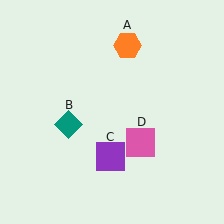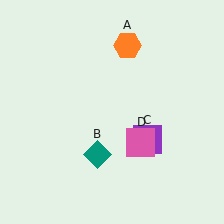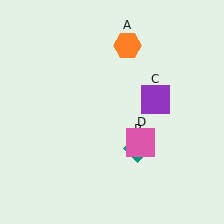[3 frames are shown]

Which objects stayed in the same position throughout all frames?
Orange hexagon (object A) and pink square (object D) remained stationary.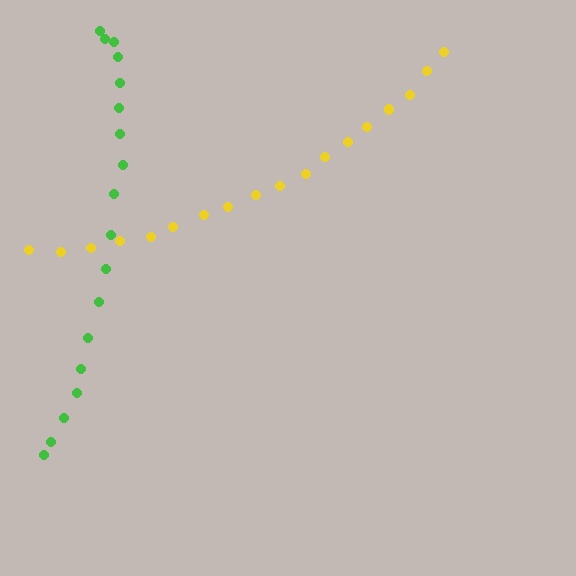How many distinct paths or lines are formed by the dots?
There are 2 distinct paths.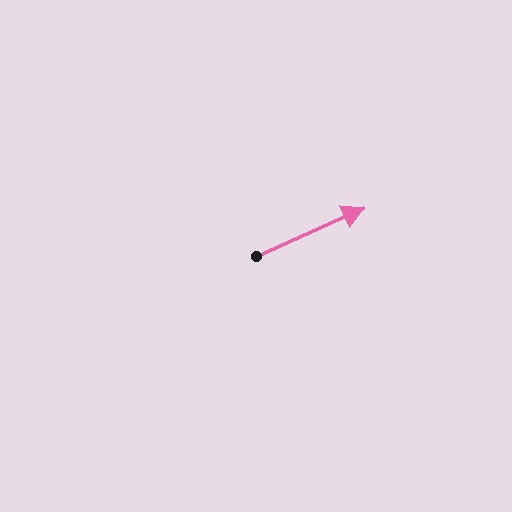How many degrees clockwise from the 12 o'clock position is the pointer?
Approximately 66 degrees.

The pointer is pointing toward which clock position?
Roughly 2 o'clock.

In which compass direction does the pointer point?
Northeast.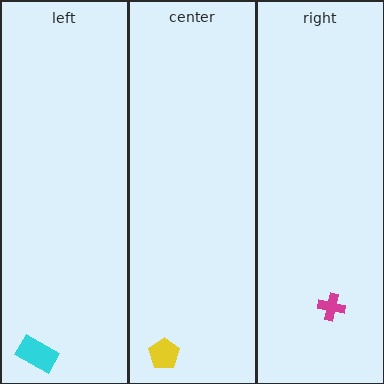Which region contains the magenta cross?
The right region.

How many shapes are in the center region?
1.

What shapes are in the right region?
The magenta cross.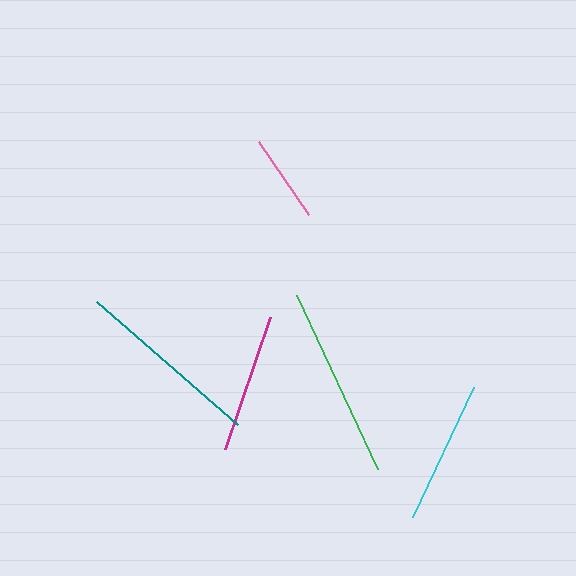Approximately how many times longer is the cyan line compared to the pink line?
The cyan line is approximately 1.6 times the length of the pink line.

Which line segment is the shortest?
The pink line is the shortest at approximately 88 pixels.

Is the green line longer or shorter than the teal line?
The green line is longer than the teal line.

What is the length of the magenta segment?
The magenta segment is approximately 139 pixels long.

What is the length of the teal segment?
The teal segment is approximately 187 pixels long.